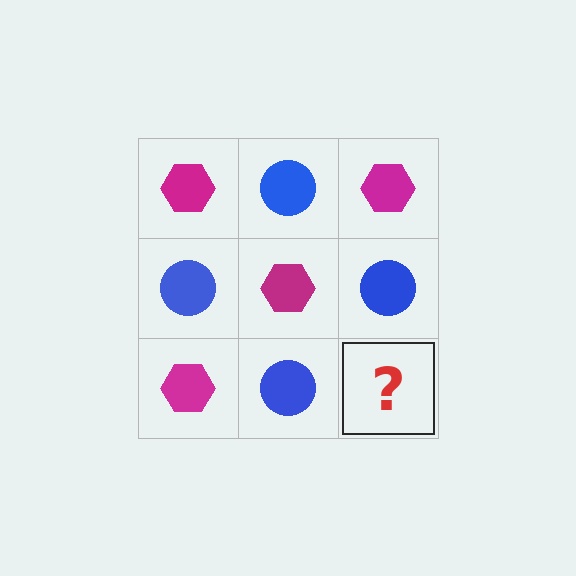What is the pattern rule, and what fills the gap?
The rule is that it alternates magenta hexagon and blue circle in a checkerboard pattern. The gap should be filled with a magenta hexagon.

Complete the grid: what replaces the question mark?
The question mark should be replaced with a magenta hexagon.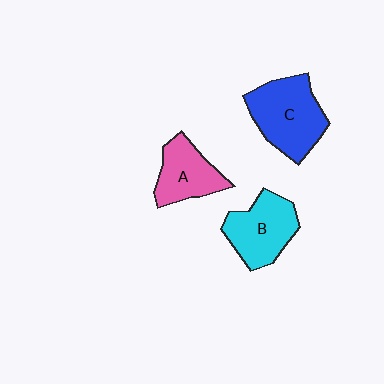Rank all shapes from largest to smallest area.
From largest to smallest: C (blue), B (cyan), A (pink).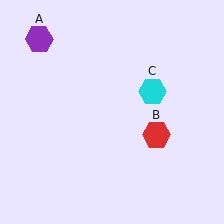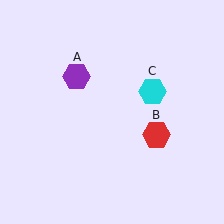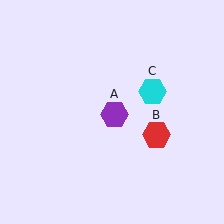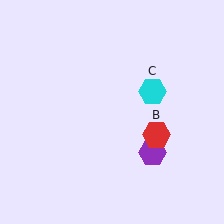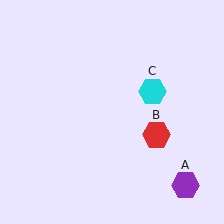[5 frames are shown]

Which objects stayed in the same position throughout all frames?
Red hexagon (object B) and cyan hexagon (object C) remained stationary.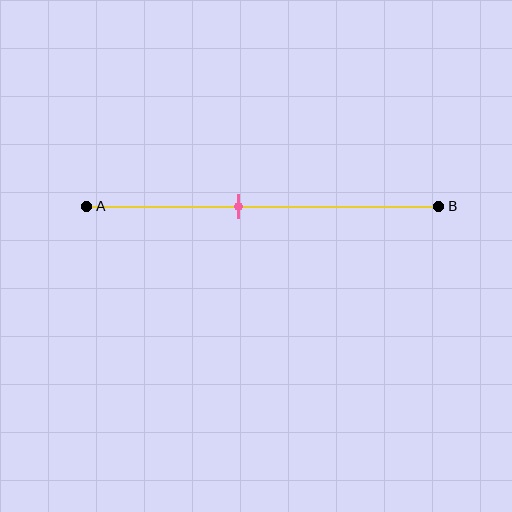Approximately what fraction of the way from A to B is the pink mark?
The pink mark is approximately 45% of the way from A to B.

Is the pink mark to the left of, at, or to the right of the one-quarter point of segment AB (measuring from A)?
The pink mark is to the right of the one-quarter point of segment AB.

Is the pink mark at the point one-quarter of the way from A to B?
No, the mark is at about 45% from A, not at the 25% one-quarter point.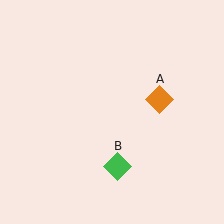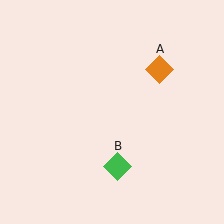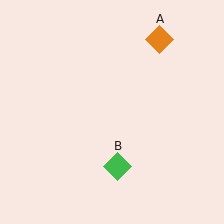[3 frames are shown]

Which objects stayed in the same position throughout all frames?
Green diamond (object B) remained stationary.